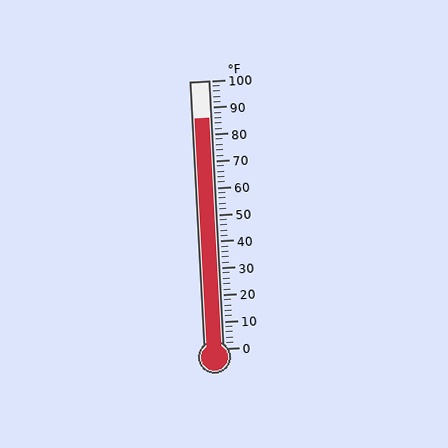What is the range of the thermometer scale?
The thermometer scale ranges from 0°F to 100°F.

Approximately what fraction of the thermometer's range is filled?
The thermometer is filled to approximately 85% of its range.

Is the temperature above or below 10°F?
The temperature is above 10°F.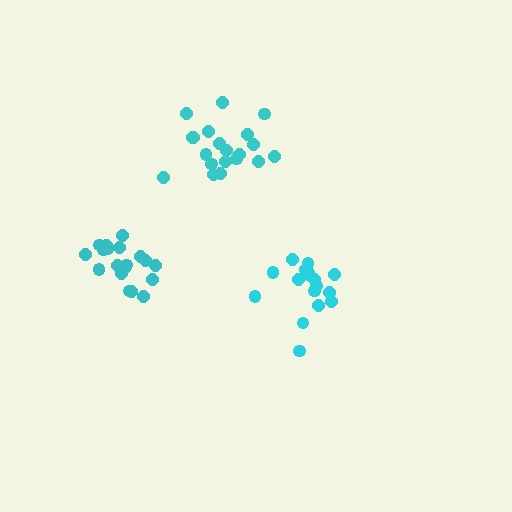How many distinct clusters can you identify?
There are 3 distinct clusters.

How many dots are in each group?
Group 1: 19 dots, Group 2: 17 dots, Group 3: 20 dots (56 total).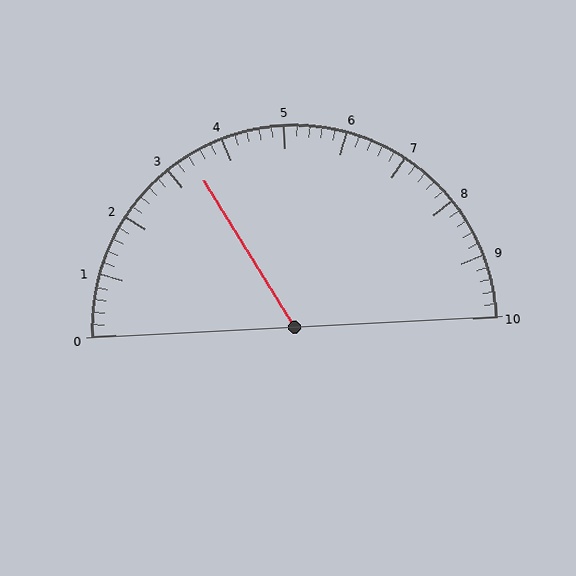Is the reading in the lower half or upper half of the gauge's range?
The reading is in the lower half of the range (0 to 10).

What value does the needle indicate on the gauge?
The needle indicates approximately 3.4.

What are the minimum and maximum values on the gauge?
The gauge ranges from 0 to 10.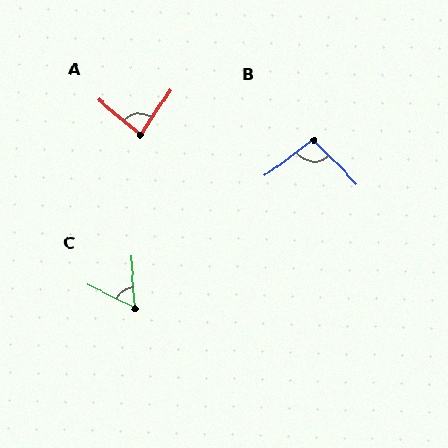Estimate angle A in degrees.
Approximately 84 degrees.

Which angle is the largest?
B, at approximately 98 degrees.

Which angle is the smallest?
C, at approximately 59 degrees.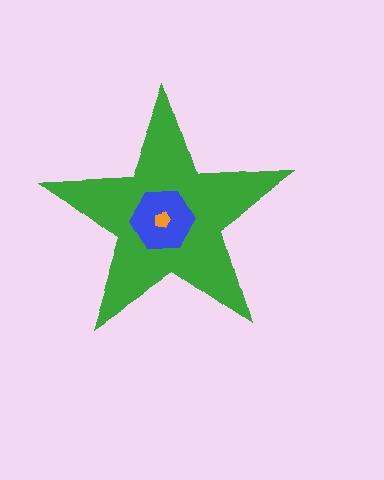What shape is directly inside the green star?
The blue hexagon.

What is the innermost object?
The orange pentagon.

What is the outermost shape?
The green star.